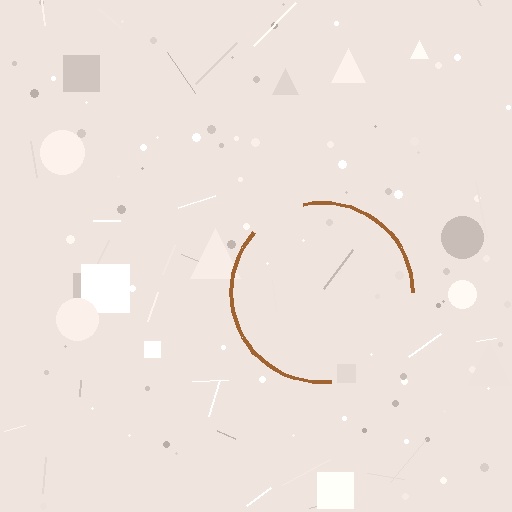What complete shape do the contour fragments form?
The contour fragments form a circle.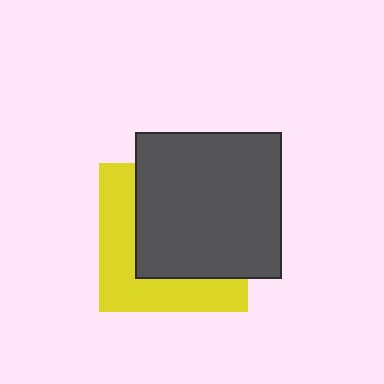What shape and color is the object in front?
The object in front is a dark gray square.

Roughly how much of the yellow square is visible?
A small part of it is visible (roughly 41%).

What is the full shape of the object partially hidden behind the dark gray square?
The partially hidden object is a yellow square.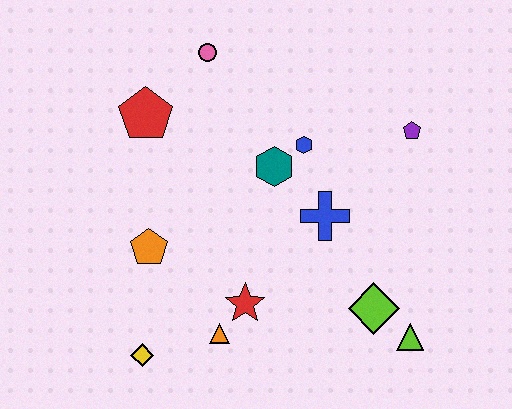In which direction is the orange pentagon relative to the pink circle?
The orange pentagon is below the pink circle.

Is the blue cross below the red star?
No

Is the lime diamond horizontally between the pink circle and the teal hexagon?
No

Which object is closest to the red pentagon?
The pink circle is closest to the red pentagon.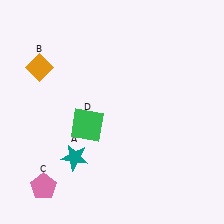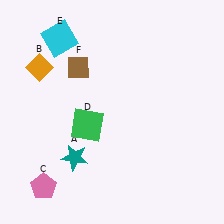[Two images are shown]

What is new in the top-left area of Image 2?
A cyan square (E) was added in the top-left area of Image 2.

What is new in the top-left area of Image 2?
A brown diamond (F) was added in the top-left area of Image 2.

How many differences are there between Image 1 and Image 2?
There are 2 differences between the two images.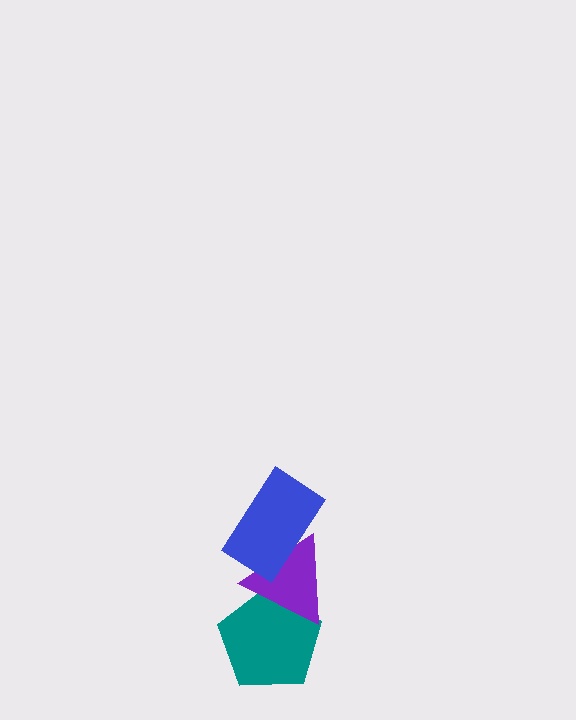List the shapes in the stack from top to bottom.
From top to bottom: the blue rectangle, the purple triangle, the teal pentagon.